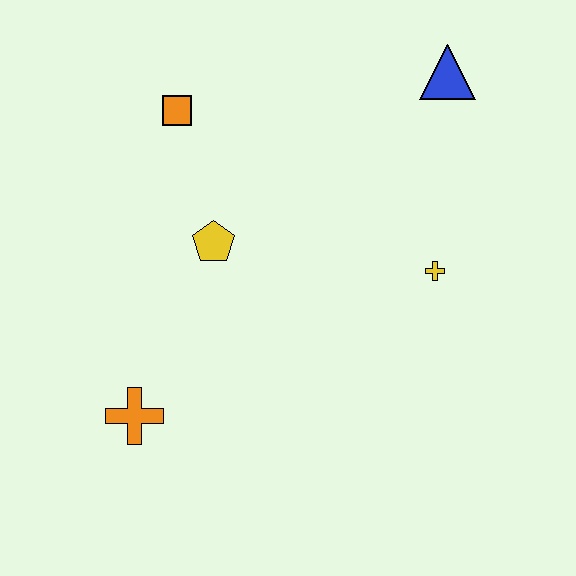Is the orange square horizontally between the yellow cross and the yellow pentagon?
No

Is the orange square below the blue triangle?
Yes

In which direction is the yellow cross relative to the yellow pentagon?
The yellow cross is to the right of the yellow pentagon.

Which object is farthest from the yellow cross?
The orange cross is farthest from the yellow cross.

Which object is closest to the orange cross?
The yellow pentagon is closest to the orange cross.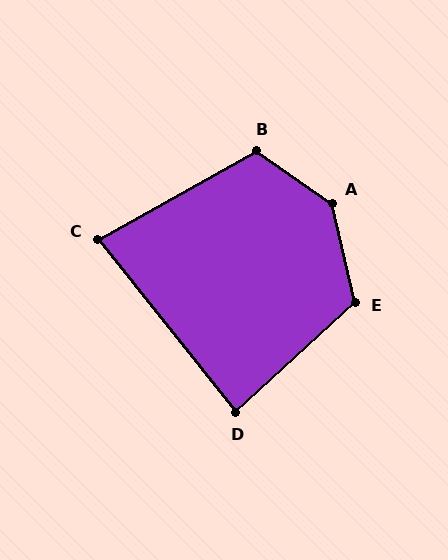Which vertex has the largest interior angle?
A, at approximately 137 degrees.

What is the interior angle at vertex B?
Approximately 117 degrees (obtuse).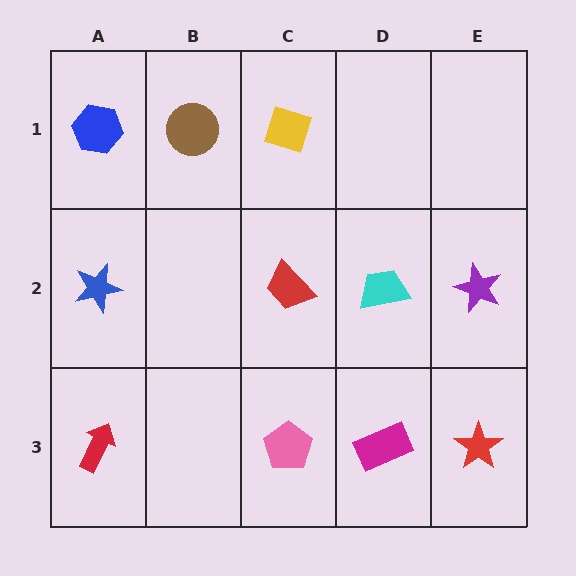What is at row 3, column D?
A magenta rectangle.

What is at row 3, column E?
A red star.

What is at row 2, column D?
A cyan trapezoid.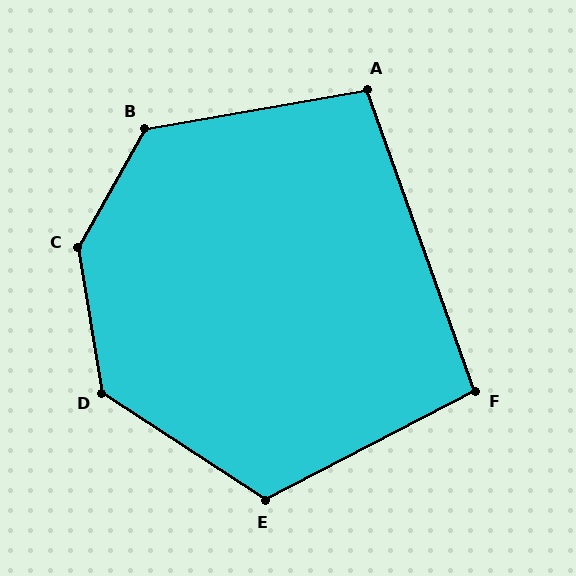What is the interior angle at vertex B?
Approximately 130 degrees (obtuse).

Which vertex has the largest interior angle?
C, at approximately 141 degrees.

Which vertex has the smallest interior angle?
F, at approximately 98 degrees.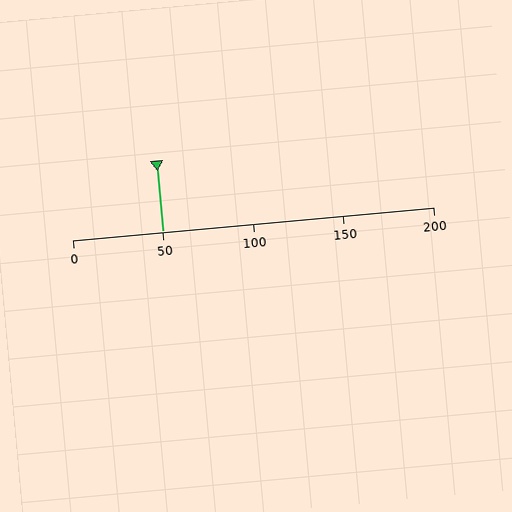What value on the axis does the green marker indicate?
The marker indicates approximately 50.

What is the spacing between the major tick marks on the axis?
The major ticks are spaced 50 apart.